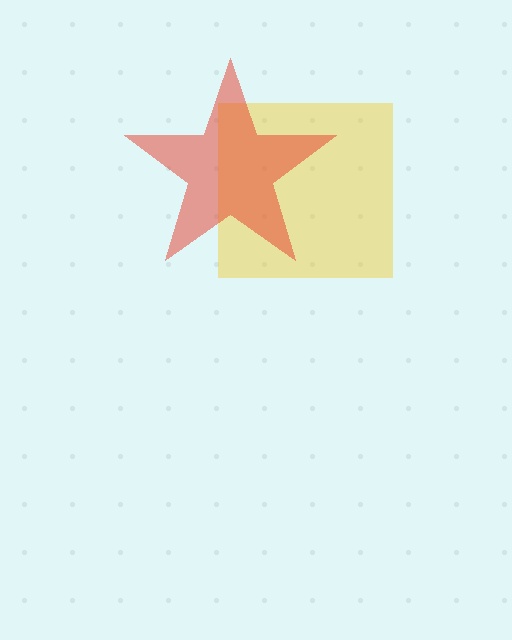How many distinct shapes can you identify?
There are 2 distinct shapes: a yellow square, a red star.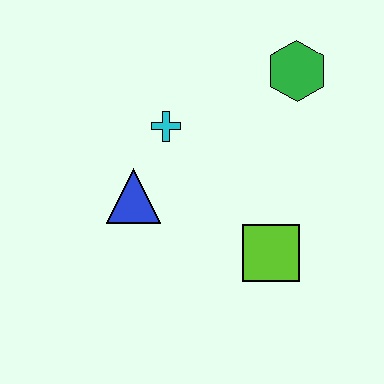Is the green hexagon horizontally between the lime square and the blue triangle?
No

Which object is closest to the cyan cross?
The blue triangle is closest to the cyan cross.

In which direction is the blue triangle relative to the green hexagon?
The blue triangle is to the left of the green hexagon.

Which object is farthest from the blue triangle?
The green hexagon is farthest from the blue triangle.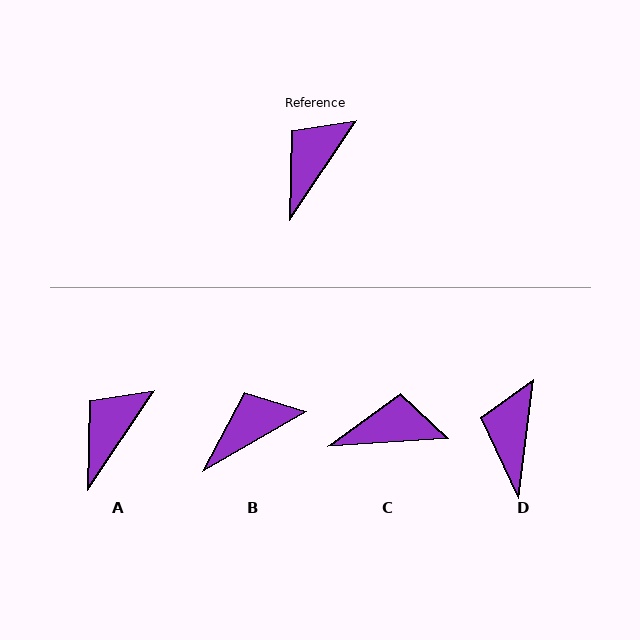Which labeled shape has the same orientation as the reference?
A.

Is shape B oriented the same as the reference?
No, it is off by about 26 degrees.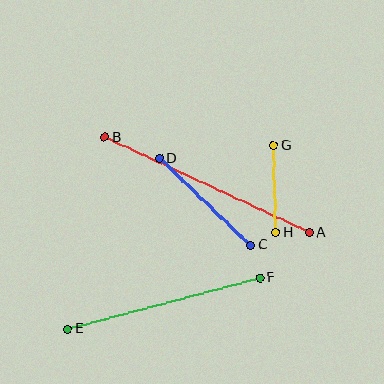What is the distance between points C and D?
The distance is approximately 126 pixels.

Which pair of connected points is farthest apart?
Points A and B are farthest apart.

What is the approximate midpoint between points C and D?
The midpoint is at approximately (205, 202) pixels.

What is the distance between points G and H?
The distance is approximately 87 pixels.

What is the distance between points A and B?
The distance is approximately 226 pixels.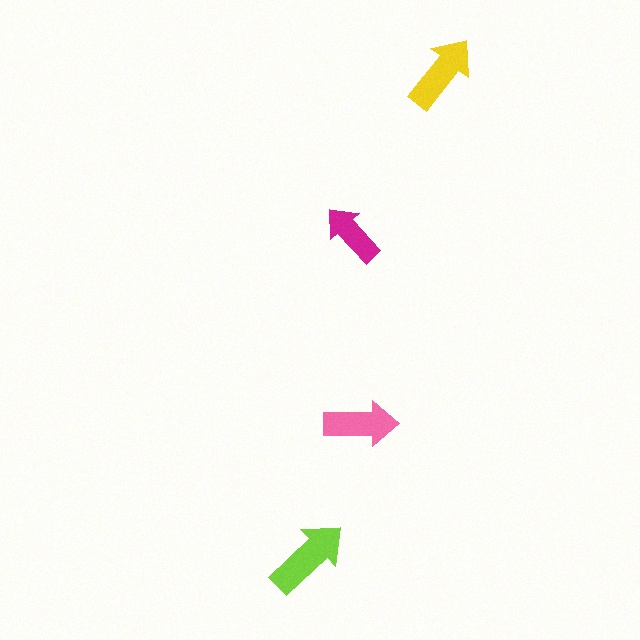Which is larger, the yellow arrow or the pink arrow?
The yellow one.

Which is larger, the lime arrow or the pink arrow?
The lime one.